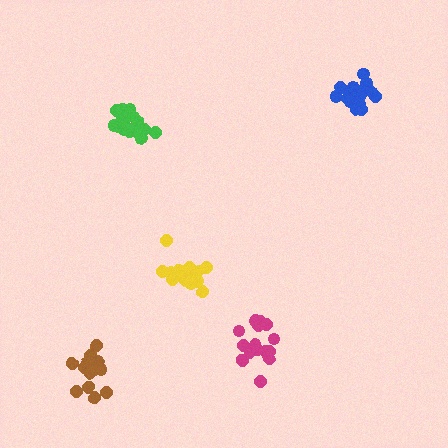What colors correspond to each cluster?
The clusters are colored: green, blue, yellow, magenta, brown.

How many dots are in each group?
Group 1: 18 dots, Group 2: 16 dots, Group 3: 16 dots, Group 4: 16 dots, Group 5: 15 dots (81 total).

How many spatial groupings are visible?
There are 5 spatial groupings.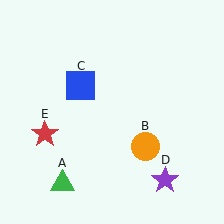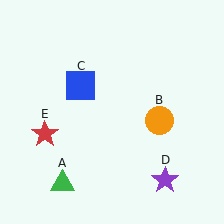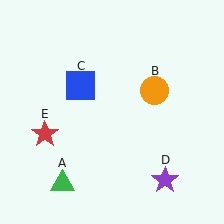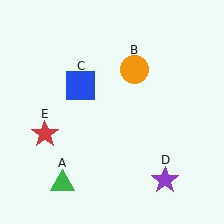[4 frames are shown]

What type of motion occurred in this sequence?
The orange circle (object B) rotated counterclockwise around the center of the scene.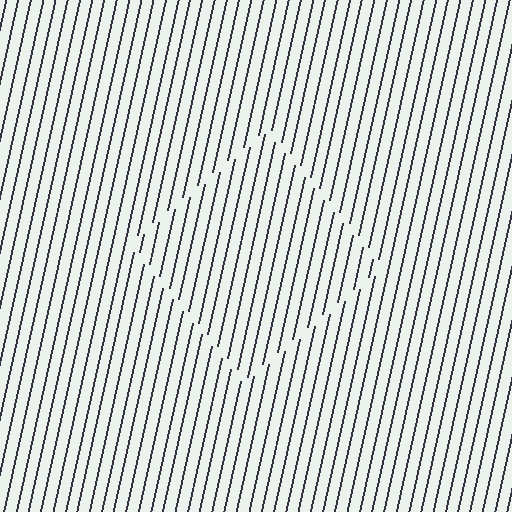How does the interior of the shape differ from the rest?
The interior of the shape contains the same grating, shifted by half a period — the contour is defined by the phase discontinuity where line-ends from the inner and outer gratings abut.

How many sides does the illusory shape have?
4 sides — the line-ends trace a square.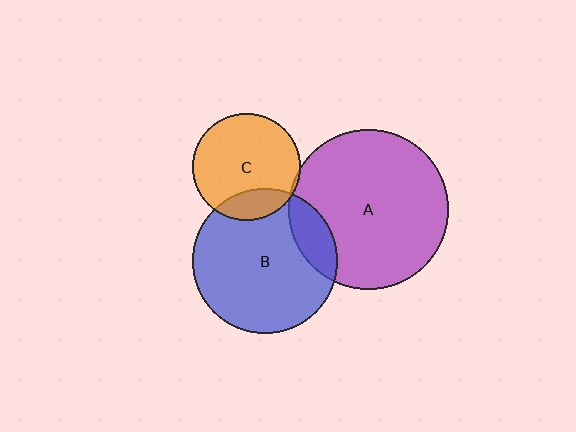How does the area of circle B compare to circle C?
Approximately 1.8 times.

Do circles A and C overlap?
Yes.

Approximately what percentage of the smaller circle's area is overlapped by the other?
Approximately 5%.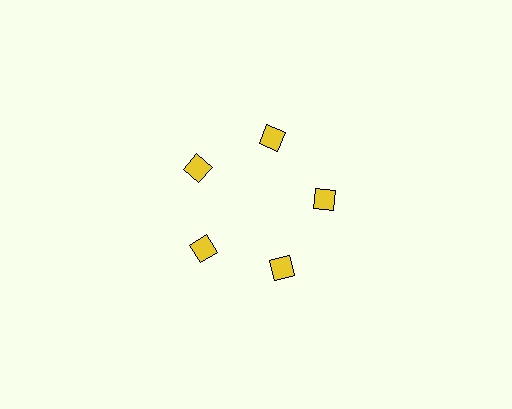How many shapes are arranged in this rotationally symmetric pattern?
There are 5 shapes, arranged in 5 groups of 1.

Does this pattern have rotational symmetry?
Yes, this pattern has 5-fold rotational symmetry. It looks the same after rotating 72 degrees around the center.